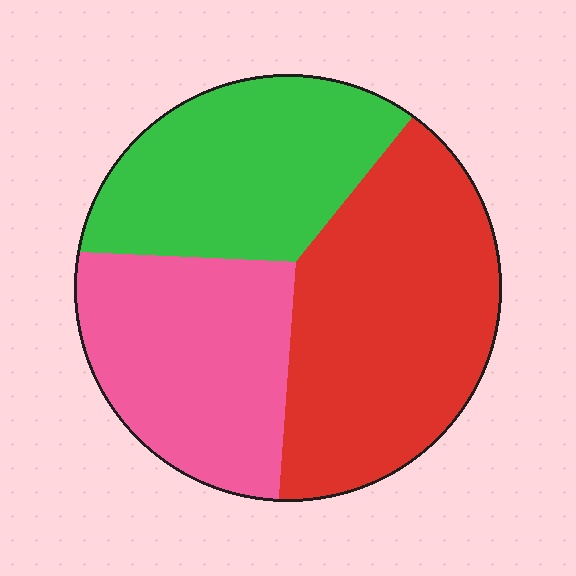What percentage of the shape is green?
Green covers 30% of the shape.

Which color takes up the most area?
Red, at roughly 40%.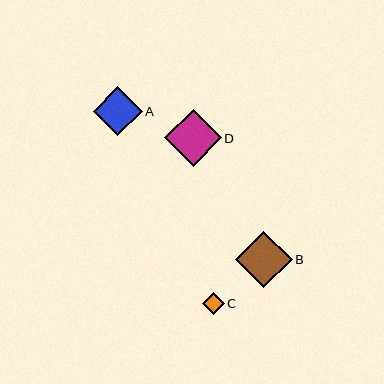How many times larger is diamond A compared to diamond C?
Diamond A is approximately 2.2 times the size of diamond C.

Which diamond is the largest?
Diamond D is the largest with a size of approximately 56 pixels.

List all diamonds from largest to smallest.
From largest to smallest: D, B, A, C.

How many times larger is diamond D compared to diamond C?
Diamond D is approximately 2.6 times the size of diamond C.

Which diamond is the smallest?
Diamond C is the smallest with a size of approximately 22 pixels.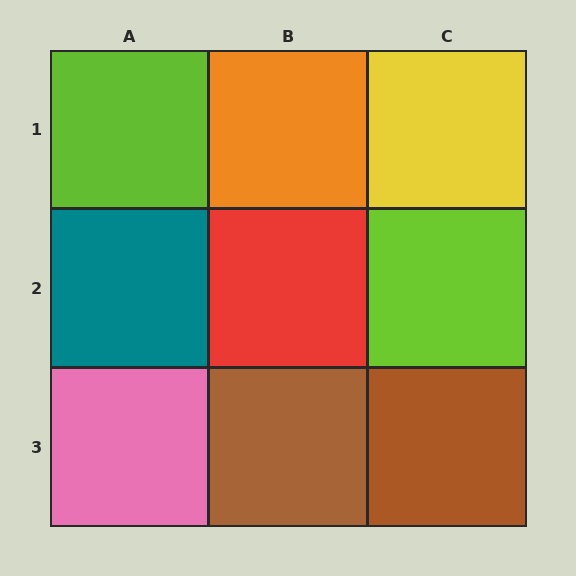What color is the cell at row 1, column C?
Yellow.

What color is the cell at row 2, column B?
Red.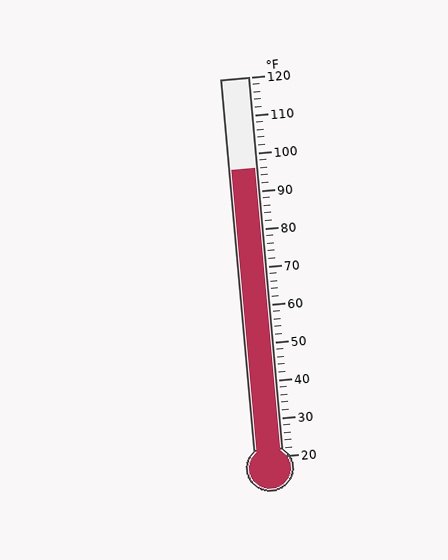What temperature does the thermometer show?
The thermometer shows approximately 96°F.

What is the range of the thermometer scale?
The thermometer scale ranges from 20°F to 120°F.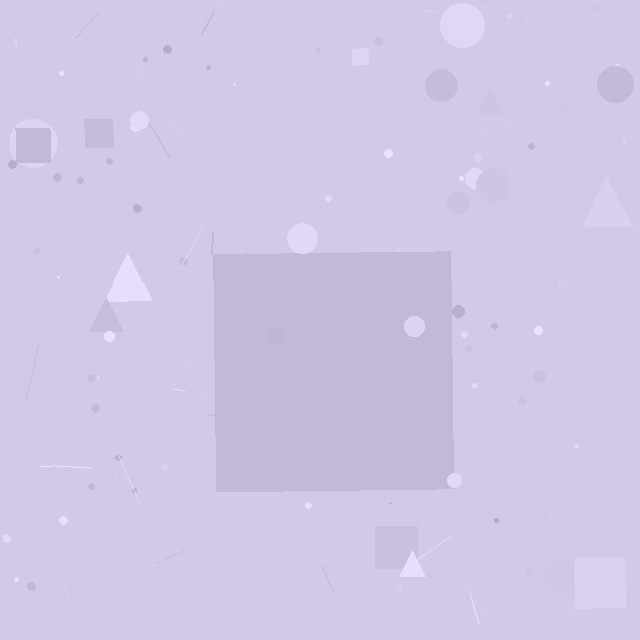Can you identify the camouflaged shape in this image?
The camouflaged shape is a square.